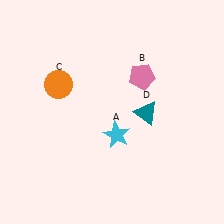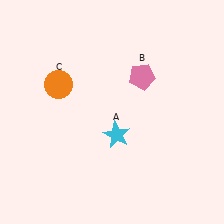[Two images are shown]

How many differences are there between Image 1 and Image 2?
There is 1 difference between the two images.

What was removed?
The teal triangle (D) was removed in Image 2.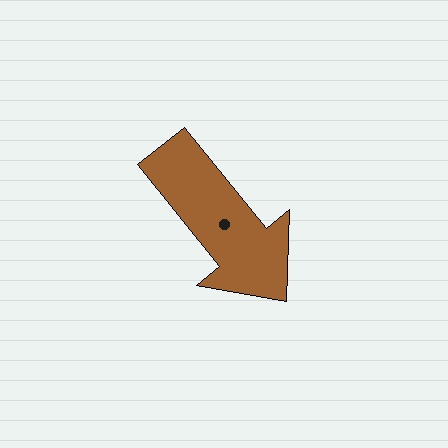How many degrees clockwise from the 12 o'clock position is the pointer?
Approximately 141 degrees.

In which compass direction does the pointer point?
Southeast.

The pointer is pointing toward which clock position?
Roughly 5 o'clock.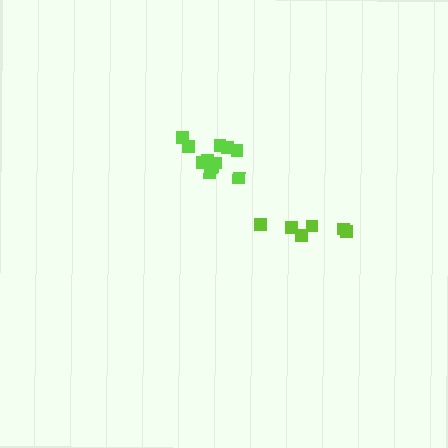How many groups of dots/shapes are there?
There are 2 groups.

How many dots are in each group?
Group 1: 11 dots, Group 2: 6 dots (17 total).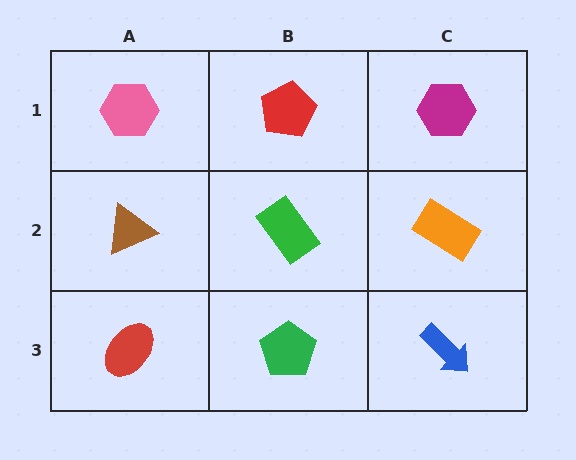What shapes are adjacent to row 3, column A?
A brown triangle (row 2, column A), a green pentagon (row 3, column B).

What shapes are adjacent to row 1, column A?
A brown triangle (row 2, column A), a red pentagon (row 1, column B).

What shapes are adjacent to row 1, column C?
An orange rectangle (row 2, column C), a red pentagon (row 1, column B).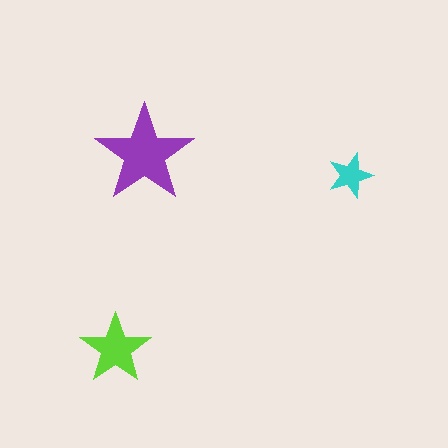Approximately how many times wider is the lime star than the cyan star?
About 1.5 times wider.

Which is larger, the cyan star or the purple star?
The purple one.